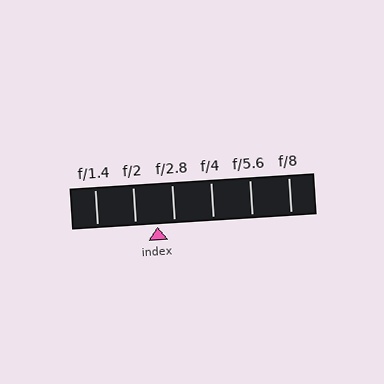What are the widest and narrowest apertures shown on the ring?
The widest aperture shown is f/1.4 and the narrowest is f/8.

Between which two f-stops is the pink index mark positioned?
The index mark is between f/2 and f/2.8.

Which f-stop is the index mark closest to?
The index mark is closest to f/2.8.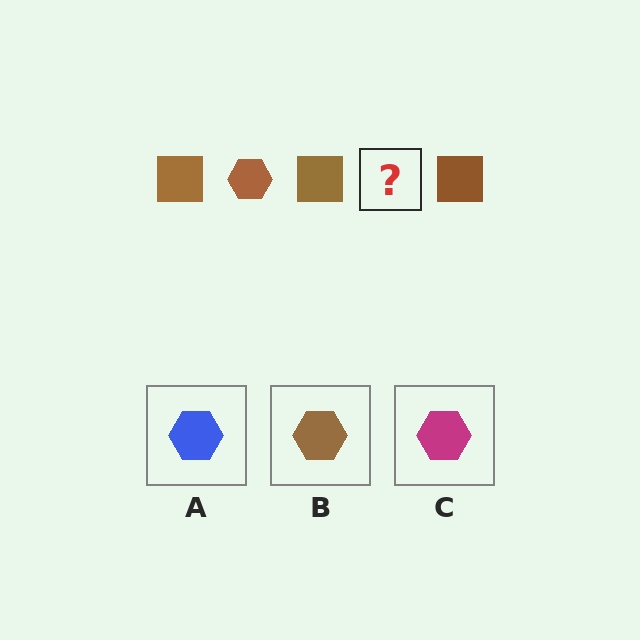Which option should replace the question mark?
Option B.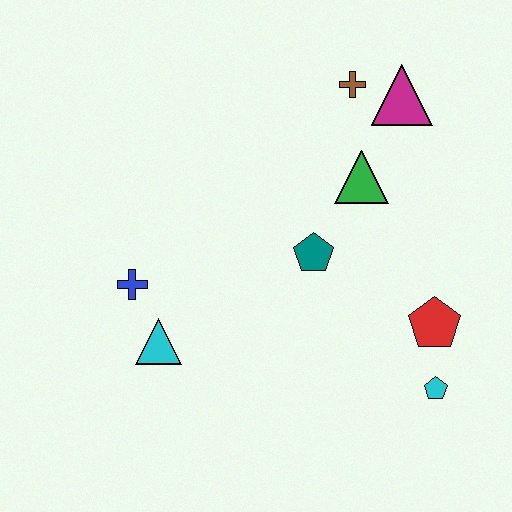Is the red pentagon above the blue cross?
No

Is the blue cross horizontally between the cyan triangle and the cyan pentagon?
No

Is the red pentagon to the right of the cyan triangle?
Yes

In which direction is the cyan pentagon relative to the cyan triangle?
The cyan pentagon is to the right of the cyan triangle.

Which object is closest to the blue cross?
The cyan triangle is closest to the blue cross.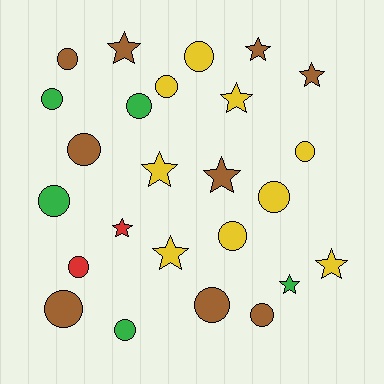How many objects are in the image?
There are 25 objects.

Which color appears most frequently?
Yellow, with 9 objects.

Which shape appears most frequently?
Circle, with 15 objects.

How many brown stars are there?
There are 4 brown stars.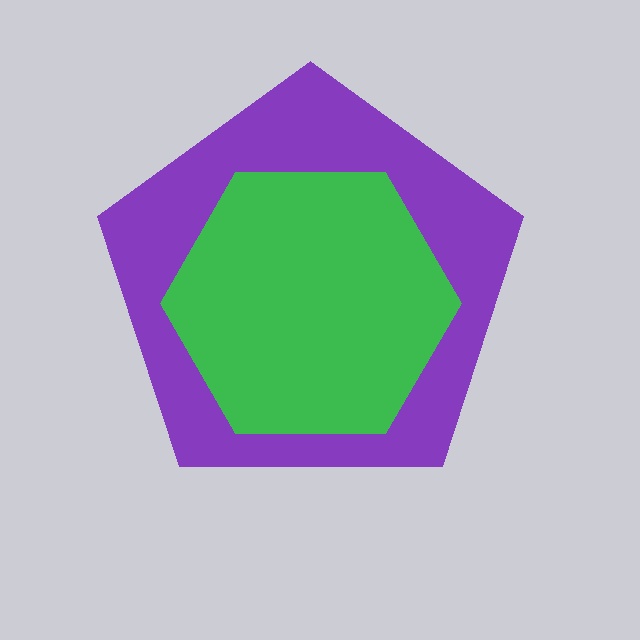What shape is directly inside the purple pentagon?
The green hexagon.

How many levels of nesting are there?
2.